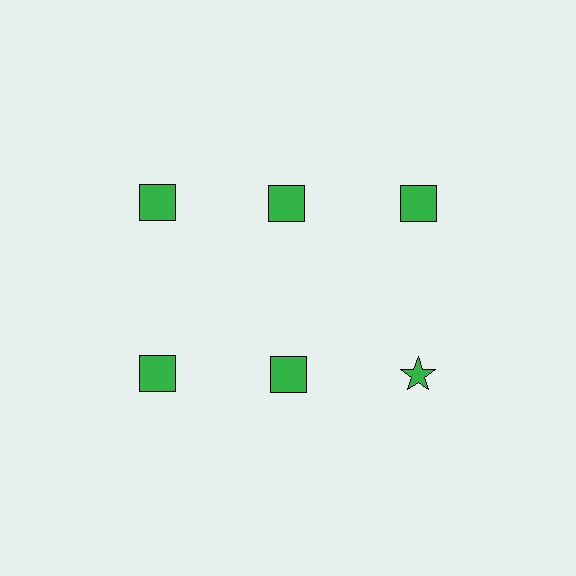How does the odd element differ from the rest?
It has a different shape: star instead of square.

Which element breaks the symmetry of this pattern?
The green star in the second row, center column breaks the symmetry. All other shapes are green squares.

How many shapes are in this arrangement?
There are 6 shapes arranged in a grid pattern.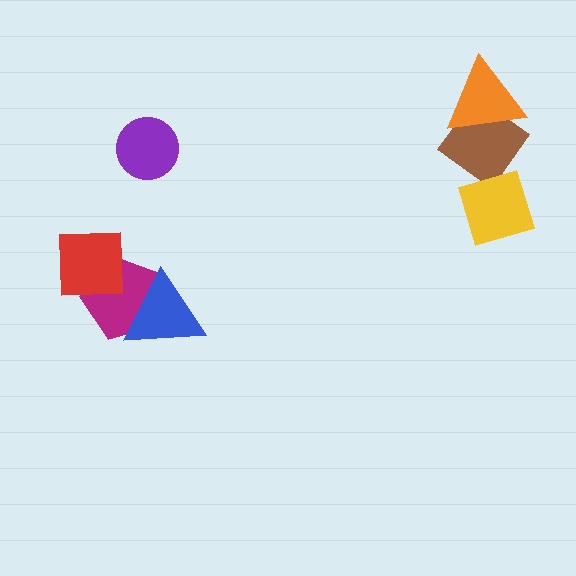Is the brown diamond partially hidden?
Yes, it is partially covered by another shape.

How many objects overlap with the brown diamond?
2 objects overlap with the brown diamond.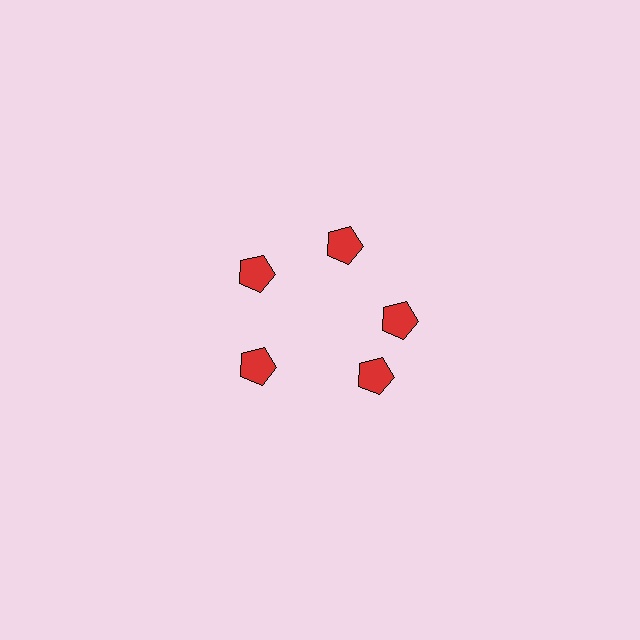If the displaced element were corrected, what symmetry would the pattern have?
It would have 5-fold rotational symmetry — the pattern would map onto itself every 72 degrees.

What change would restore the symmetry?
The symmetry would be restored by rotating it back into even spacing with its neighbors so that all 5 pentagons sit at equal angles and equal distance from the center.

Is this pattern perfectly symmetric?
No. The 5 red pentagons are arranged in a ring, but one element near the 5 o'clock position is rotated out of alignment along the ring, breaking the 5-fold rotational symmetry.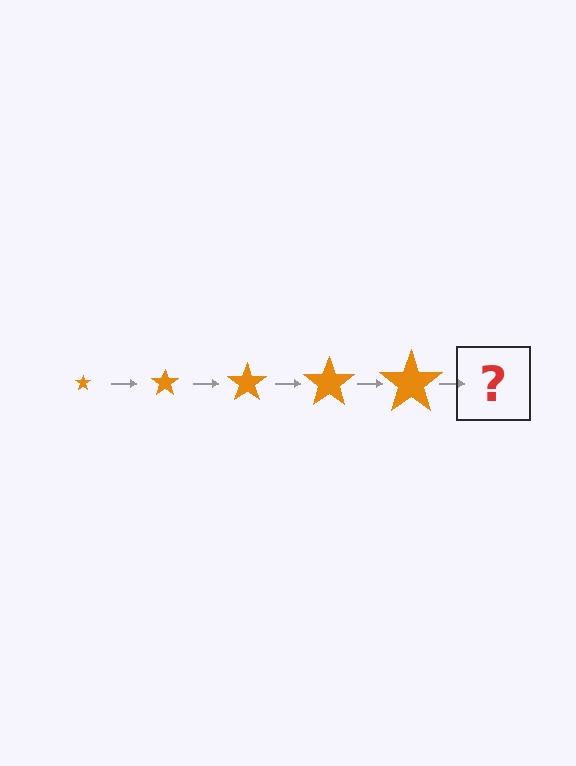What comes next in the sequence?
The next element should be an orange star, larger than the previous one.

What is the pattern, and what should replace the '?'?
The pattern is that the star gets progressively larger each step. The '?' should be an orange star, larger than the previous one.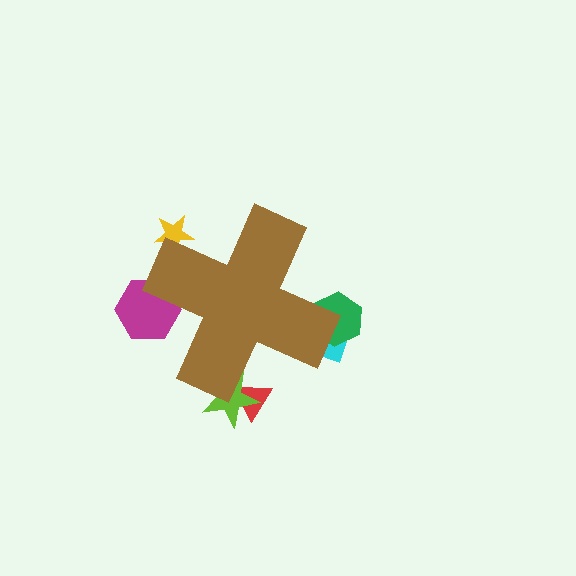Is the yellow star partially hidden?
Yes, the yellow star is partially hidden behind the brown cross.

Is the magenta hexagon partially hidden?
Yes, the magenta hexagon is partially hidden behind the brown cross.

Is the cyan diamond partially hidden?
Yes, the cyan diamond is partially hidden behind the brown cross.